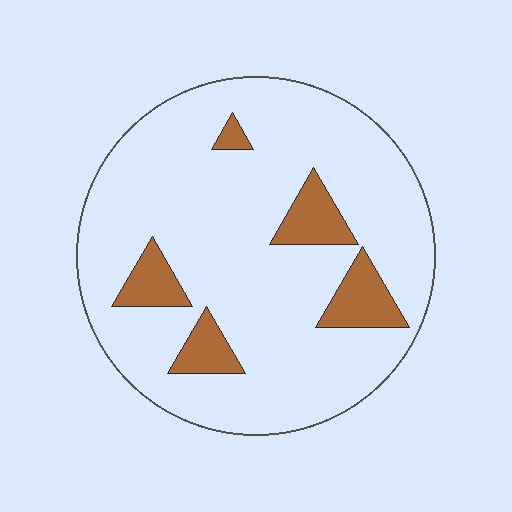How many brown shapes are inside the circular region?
5.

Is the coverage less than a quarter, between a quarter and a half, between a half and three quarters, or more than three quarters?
Less than a quarter.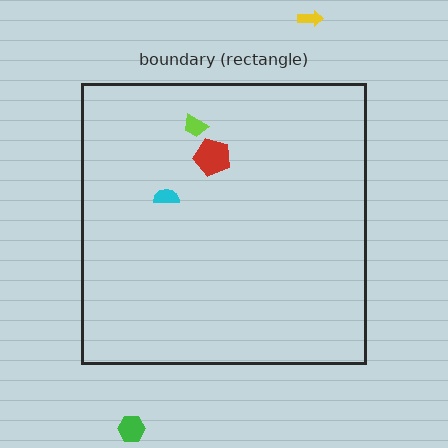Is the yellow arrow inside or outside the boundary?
Outside.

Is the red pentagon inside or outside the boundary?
Inside.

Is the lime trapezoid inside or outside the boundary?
Inside.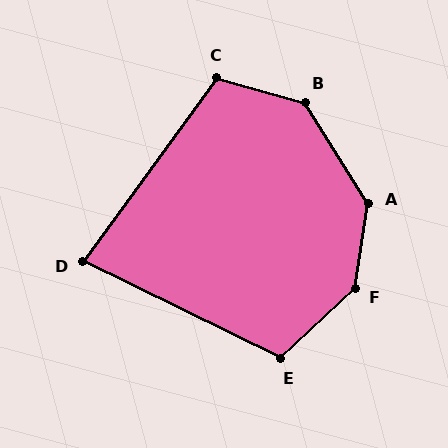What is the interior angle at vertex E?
Approximately 110 degrees (obtuse).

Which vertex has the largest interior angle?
F, at approximately 142 degrees.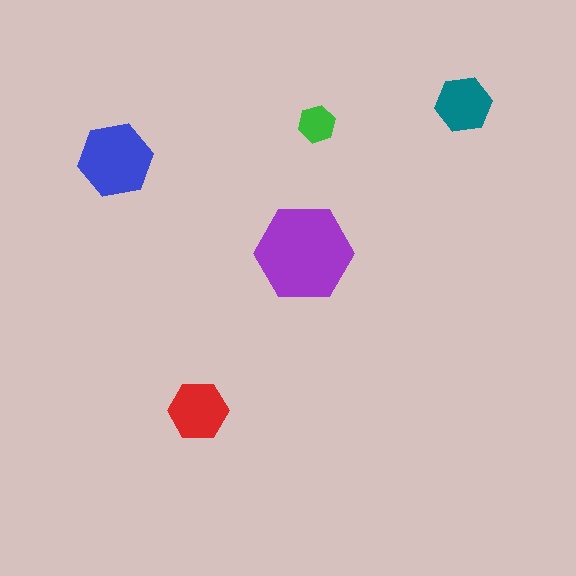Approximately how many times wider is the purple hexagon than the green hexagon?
About 2.5 times wider.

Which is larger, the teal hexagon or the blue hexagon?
The blue one.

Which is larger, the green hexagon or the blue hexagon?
The blue one.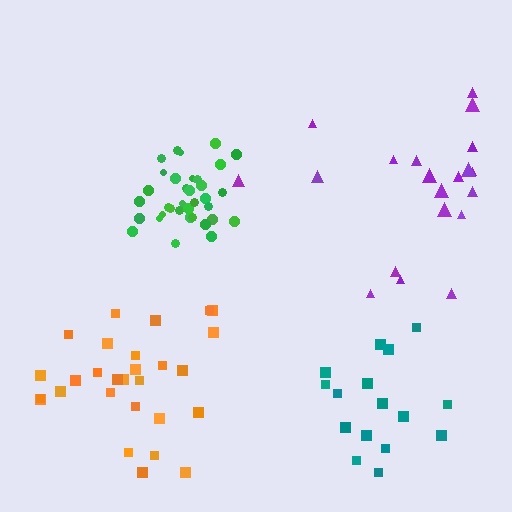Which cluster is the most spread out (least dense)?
Purple.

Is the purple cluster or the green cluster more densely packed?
Green.